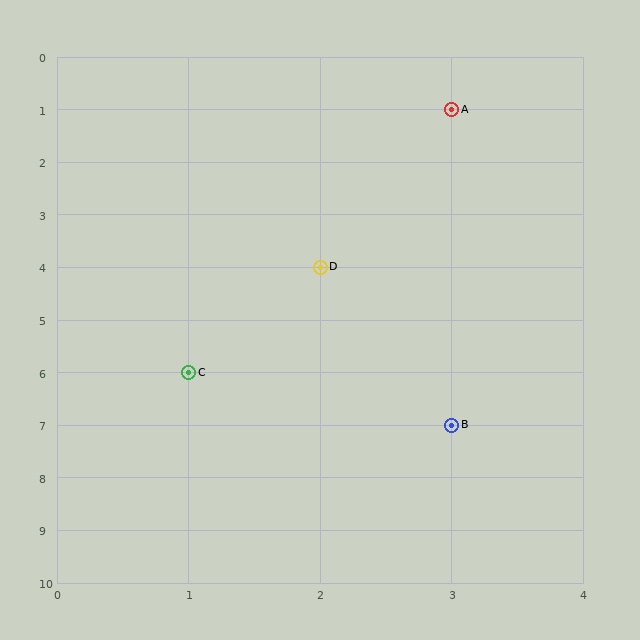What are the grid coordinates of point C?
Point C is at grid coordinates (1, 6).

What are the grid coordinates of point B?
Point B is at grid coordinates (3, 7).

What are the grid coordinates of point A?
Point A is at grid coordinates (3, 1).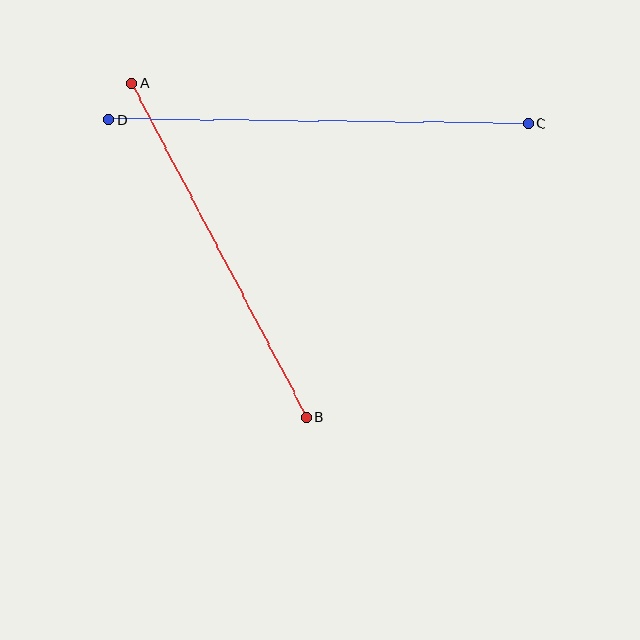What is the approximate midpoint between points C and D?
The midpoint is at approximately (318, 121) pixels.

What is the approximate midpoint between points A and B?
The midpoint is at approximately (219, 250) pixels.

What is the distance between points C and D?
The distance is approximately 419 pixels.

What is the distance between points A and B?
The distance is approximately 376 pixels.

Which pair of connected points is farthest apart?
Points C and D are farthest apart.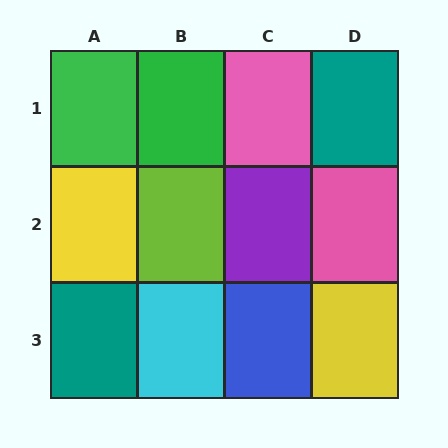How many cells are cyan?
1 cell is cyan.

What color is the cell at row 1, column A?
Green.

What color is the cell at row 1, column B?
Green.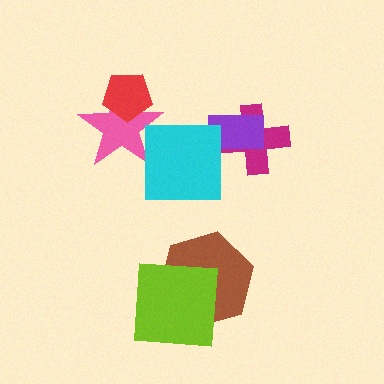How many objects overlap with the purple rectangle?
1 object overlaps with the purple rectangle.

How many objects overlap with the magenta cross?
1 object overlaps with the magenta cross.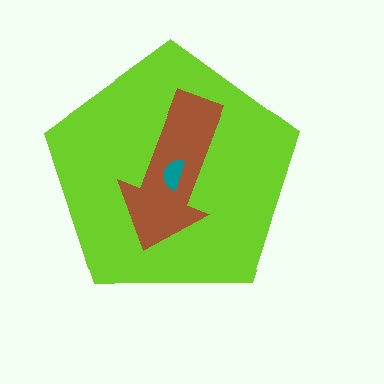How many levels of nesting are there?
3.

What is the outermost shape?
The lime pentagon.